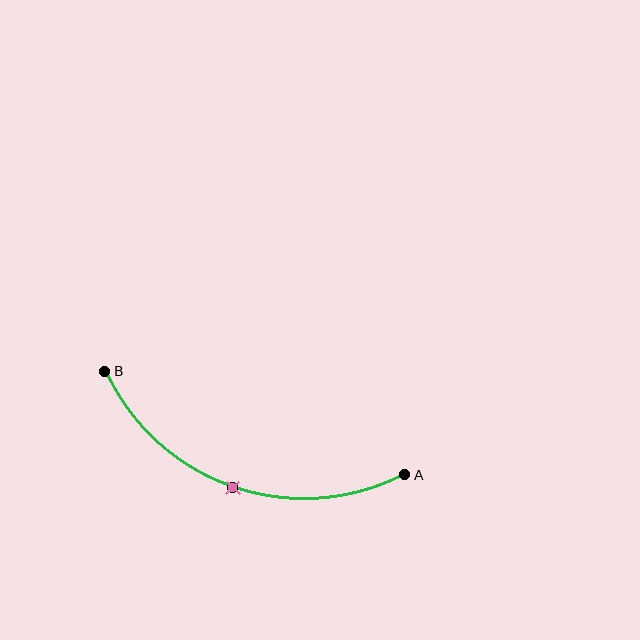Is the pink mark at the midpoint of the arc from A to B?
Yes. The pink mark lies on the arc at equal arc-length from both A and B — it is the arc midpoint.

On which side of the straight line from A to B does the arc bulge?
The arc bulges below the straight line connecting A and B.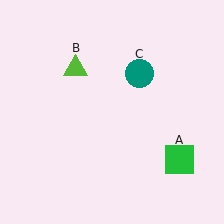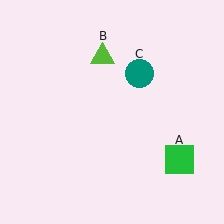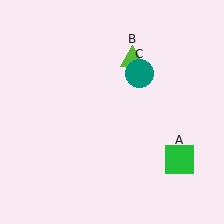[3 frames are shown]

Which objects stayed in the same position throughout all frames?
Green square (object A) and teal circle (object C) remained stationary.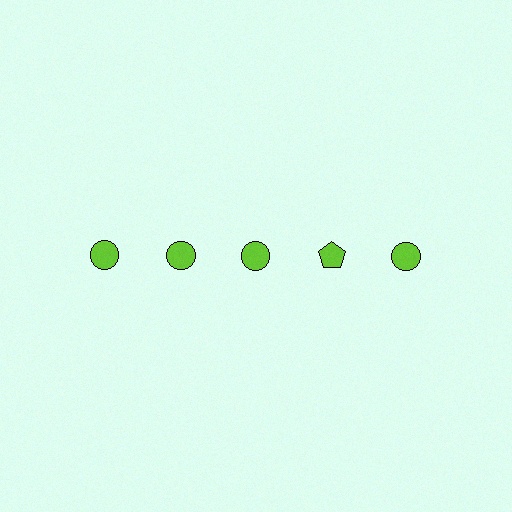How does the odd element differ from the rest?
It has a different shape: pentagon instead of circle.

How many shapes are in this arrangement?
There are 5 shapes arranged in a grid pattern.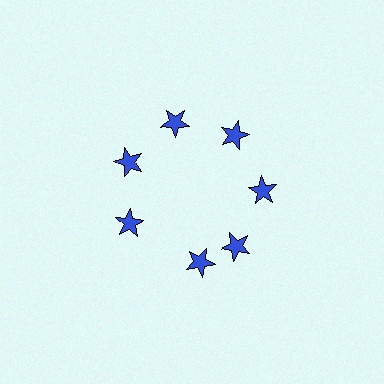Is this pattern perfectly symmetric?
No. The 7 blue stars are arranged in a ring, but one element near the 6 o'clock position is rotated out of alignment along the ring, breaking the 7-fold rotational symmetry.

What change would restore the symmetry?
The symmetry would be restored by rotating it back into even spacing with its neighbors so that all 7 stars sit at equal angles and equal distance from the center.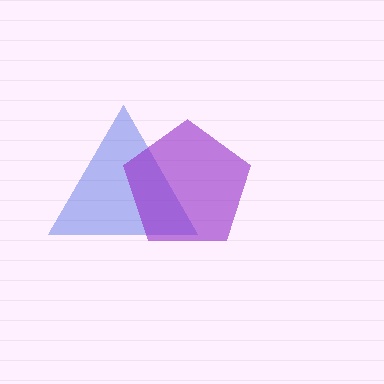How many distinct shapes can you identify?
There are 2 distinct shapes: a blue triangle, a purple pentagon.